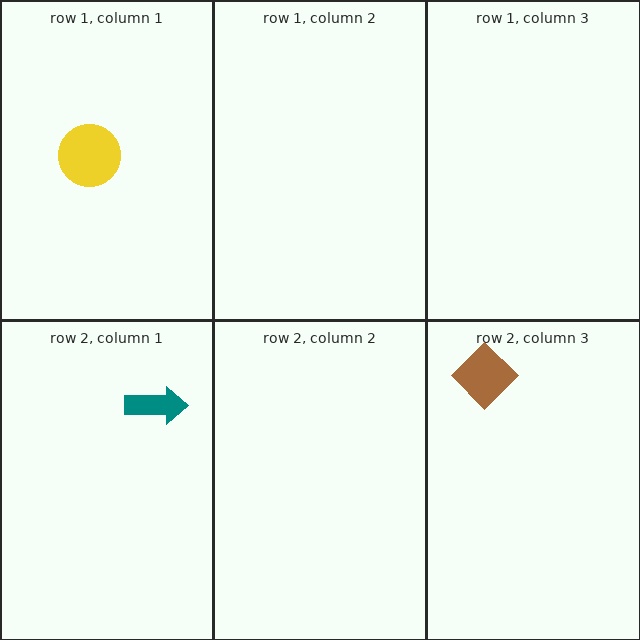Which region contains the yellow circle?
The row 1, column 1 region.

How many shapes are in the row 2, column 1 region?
1.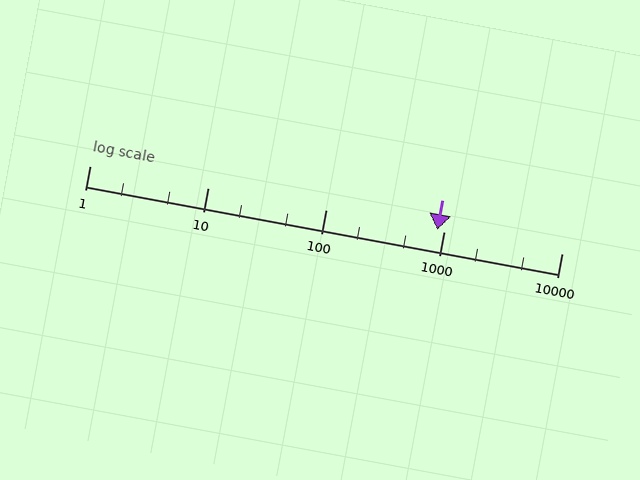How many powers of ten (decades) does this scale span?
The scale spans 4 decades, from 1 to 10000.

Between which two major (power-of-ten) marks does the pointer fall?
The pointer is between 100 and 1000.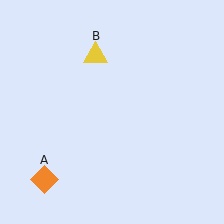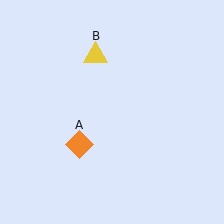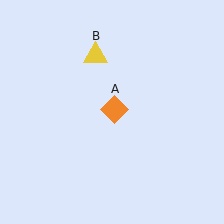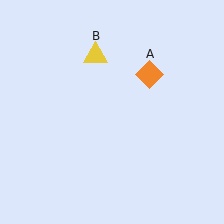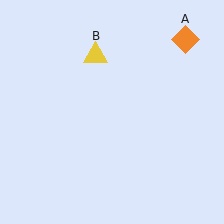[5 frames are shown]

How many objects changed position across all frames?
1 object changed position: orange diamond (object A).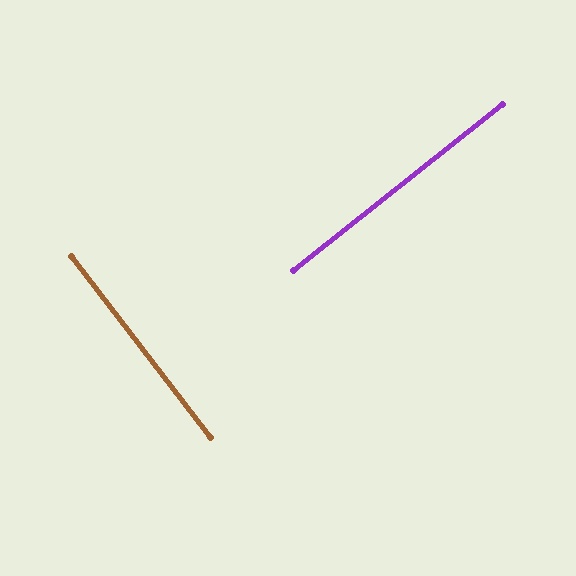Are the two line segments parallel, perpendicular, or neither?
Perpendicular — they meet at approximately 89°.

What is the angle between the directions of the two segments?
Approximately 89 degrees.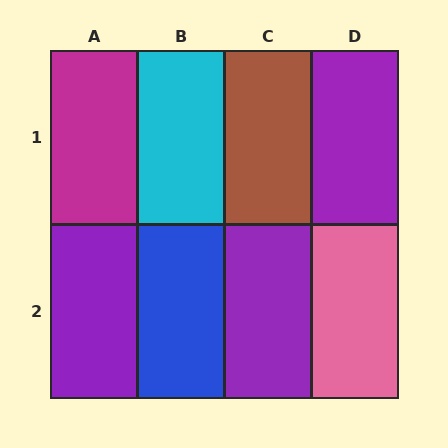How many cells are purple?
3 cells are purple.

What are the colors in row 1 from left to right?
Magenta, cyan, brown, purple.